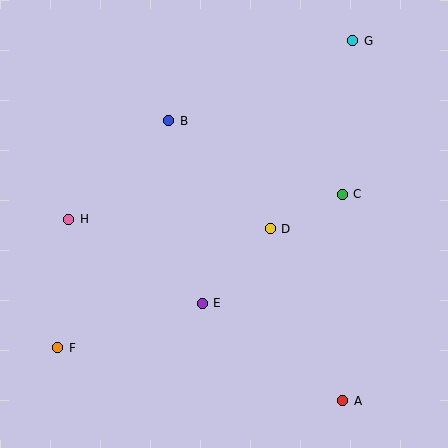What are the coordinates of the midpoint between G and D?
The midpoint between G and D is at (311, 135).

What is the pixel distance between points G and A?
The distance between G and A is 360 pixels.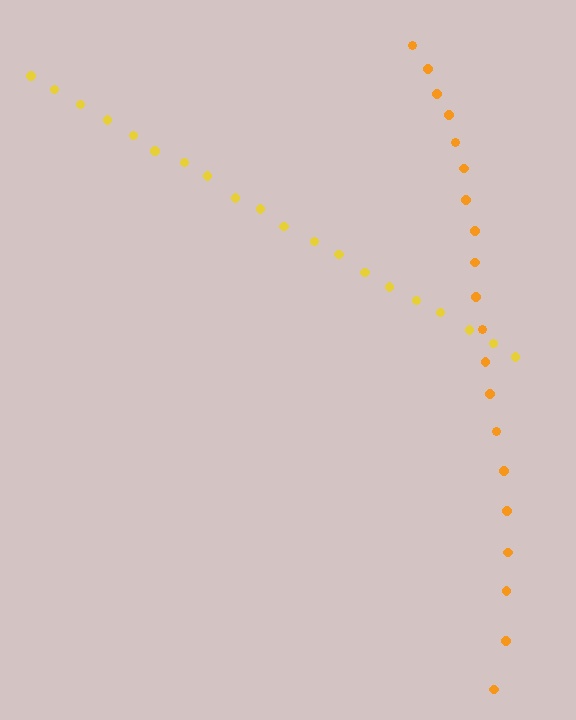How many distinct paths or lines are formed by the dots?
There are 2 distinct paths.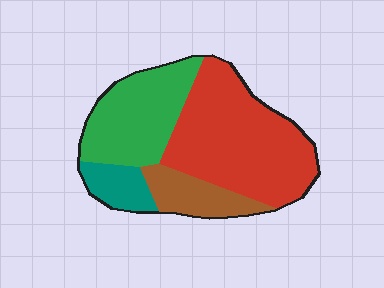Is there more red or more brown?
Red.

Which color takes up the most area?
Red, at roughly 50%.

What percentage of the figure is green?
Green covers 29% of the figure.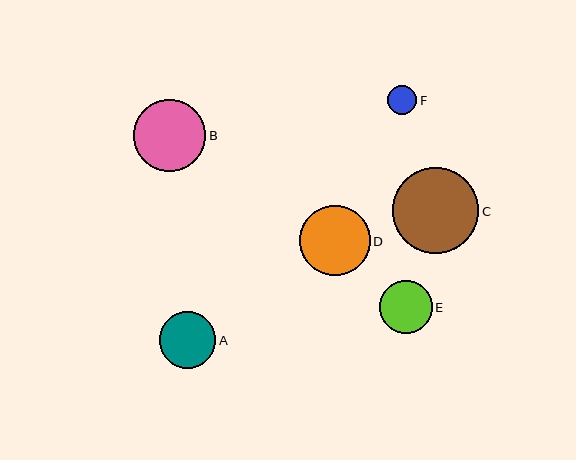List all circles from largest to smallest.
From largest to smallest: C, B, D, A, E, F.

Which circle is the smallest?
Circle F is the smallest with a size of approximately 29 pixels.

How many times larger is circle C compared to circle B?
Circle C is approximately 1.2 times the size of circle B.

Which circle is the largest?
Circle C is the largest with a size of approximately 86 pixels.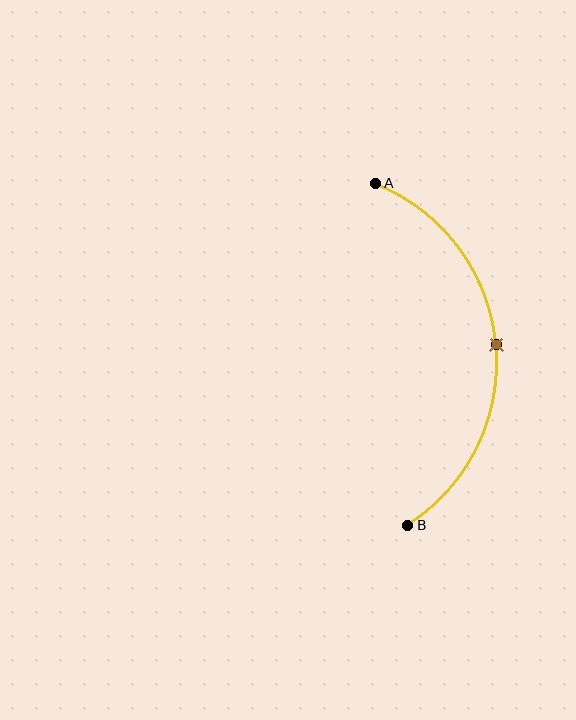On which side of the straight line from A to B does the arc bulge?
The arc bulges to the right of the straight line connecting A and B.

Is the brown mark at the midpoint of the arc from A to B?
Yes. The brown mark lies on the arc at equal arc-length from both A and B — it is the arc midpoint.